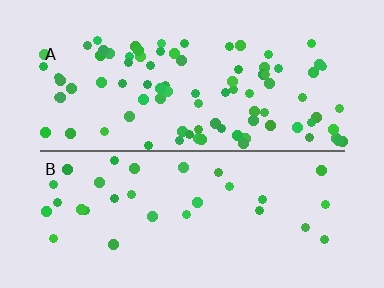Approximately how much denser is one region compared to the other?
Approximately 2.9× — region A over region B.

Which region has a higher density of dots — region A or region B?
A (the top).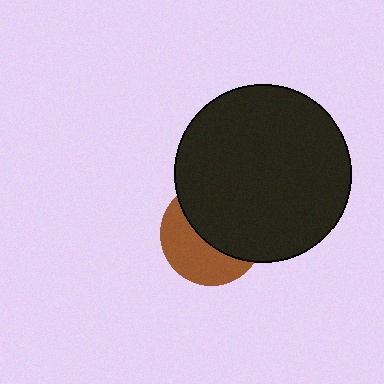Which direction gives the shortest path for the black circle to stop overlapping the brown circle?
Moving toward the upper-right gives the shortest separation.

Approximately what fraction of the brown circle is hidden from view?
Roughly 56% of the brown circle is hidden behind the black circle.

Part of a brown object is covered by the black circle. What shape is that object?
It is a circle.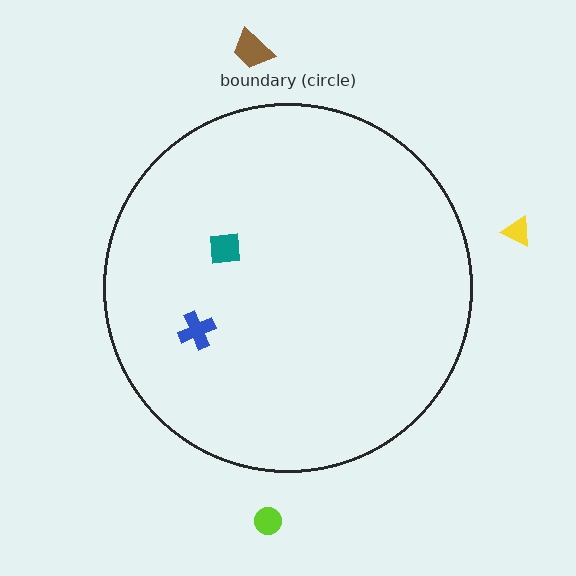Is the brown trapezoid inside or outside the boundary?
Outside.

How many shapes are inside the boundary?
2 inside, 3 outside.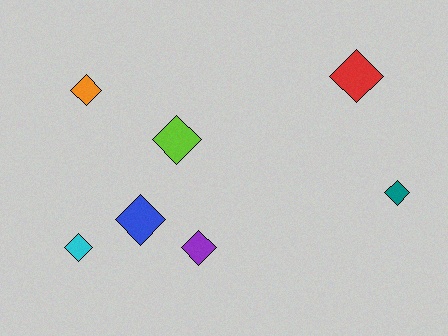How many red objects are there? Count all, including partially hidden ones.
There is 1 red object.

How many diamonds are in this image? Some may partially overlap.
There are 7 diamonds.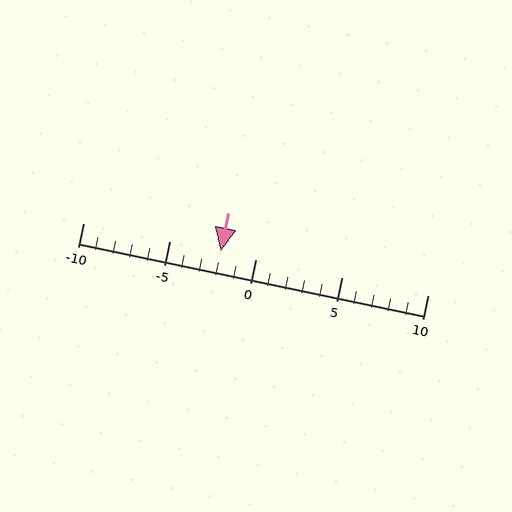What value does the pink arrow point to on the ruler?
The pink arrow points to approximately -2.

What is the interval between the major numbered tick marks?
The major tick marks are spaced 5 units apart.